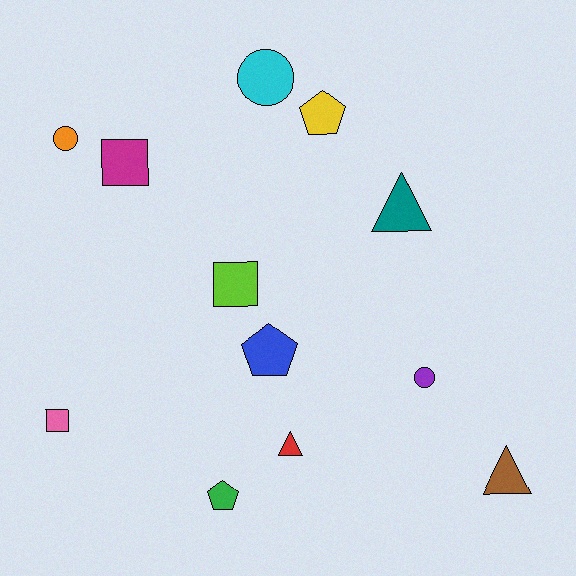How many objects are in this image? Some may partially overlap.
There are 12 objects.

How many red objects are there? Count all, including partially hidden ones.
There is 1 red object.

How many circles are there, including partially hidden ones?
There are 3 circles.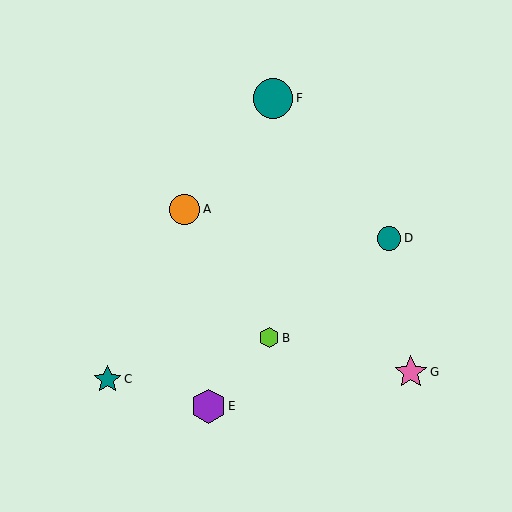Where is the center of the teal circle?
The center of the teal circle is at (389, 238).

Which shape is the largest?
The teal circle (labeled F) is the largest.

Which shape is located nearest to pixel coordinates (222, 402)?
The purple hexagon (labeled E) at (208, 406) is nearest to that location.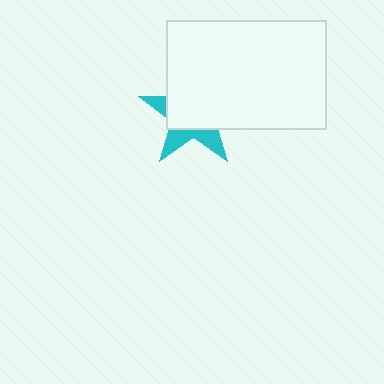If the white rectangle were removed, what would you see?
You would see the complete cyan star.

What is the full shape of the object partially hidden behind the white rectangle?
The partially hidden object is a cyan star.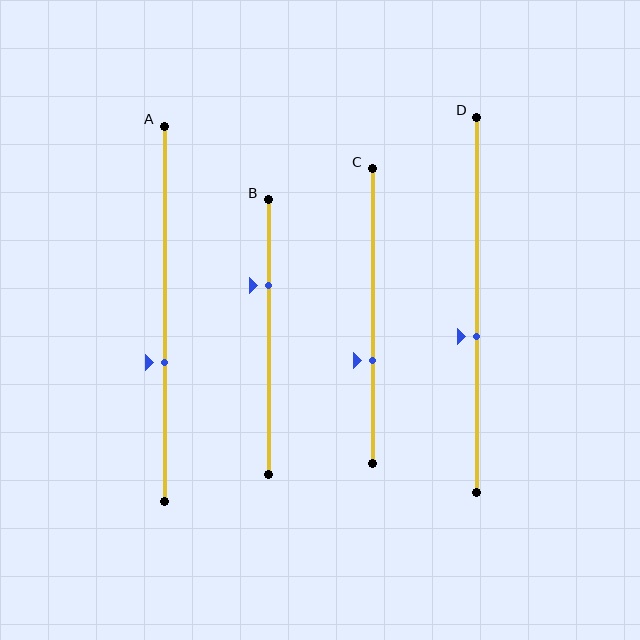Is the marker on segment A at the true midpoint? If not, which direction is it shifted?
No, the marker on segment A is shifted downward by about 13% of the segment length.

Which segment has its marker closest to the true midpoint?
Segment D has its marker closest to the true midpoint.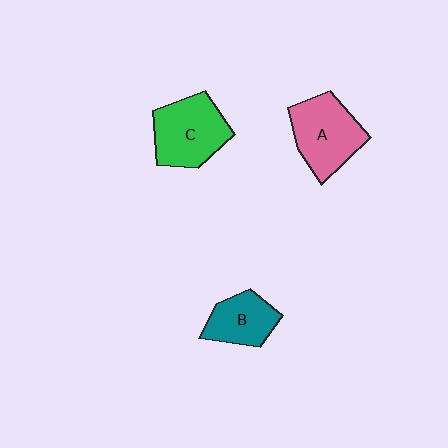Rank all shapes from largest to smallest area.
From largest to smallest: C (green), A (pink), B (teal).